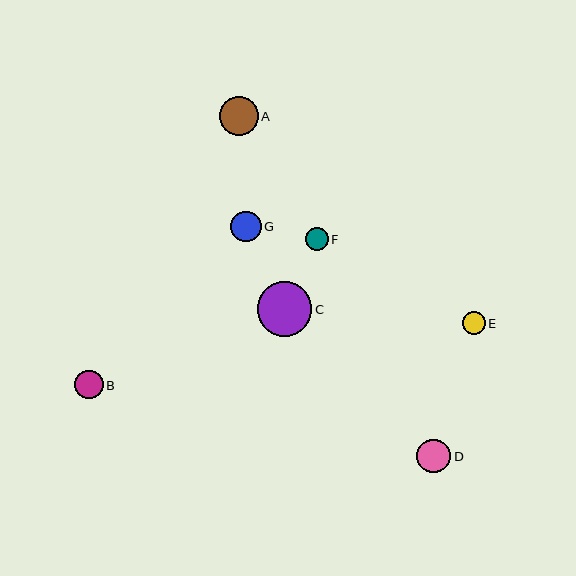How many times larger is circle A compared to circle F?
Circle A is approximately 1.7 times the size of circle F.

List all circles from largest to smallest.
From largest to smallest: C, A, D, G, B, E, F.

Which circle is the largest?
Circle C is the largest with a size of approximately 54 pixels.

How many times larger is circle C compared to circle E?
Circle C is approximately 2.4 times the size of circle E.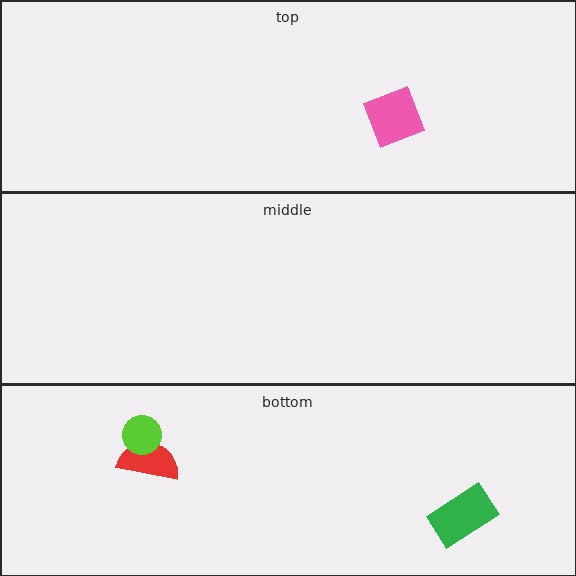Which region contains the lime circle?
The bottom region.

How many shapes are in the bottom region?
3.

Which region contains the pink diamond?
The top region.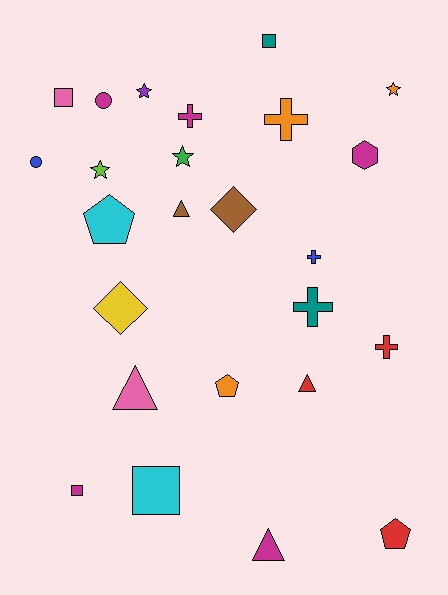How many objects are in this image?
There are 25 objects.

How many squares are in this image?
There are 4 squares.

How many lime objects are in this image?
There is 1 lime object.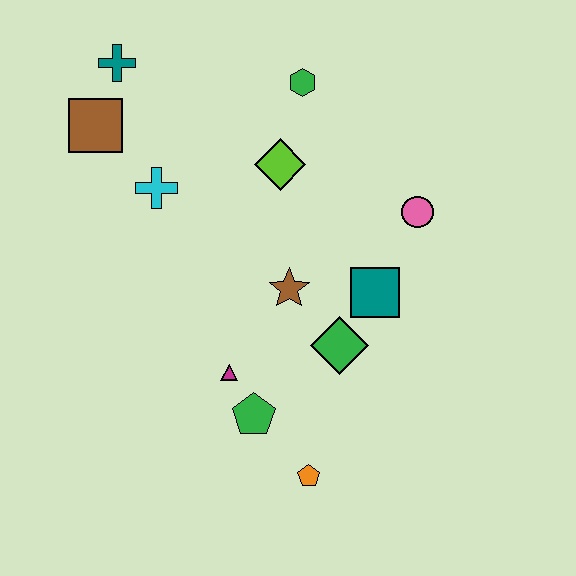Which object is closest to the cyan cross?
The brown square is closest to the cyan cross.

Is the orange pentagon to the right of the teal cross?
Yes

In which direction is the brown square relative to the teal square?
The brown square is to the left of the teal square.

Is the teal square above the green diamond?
Yes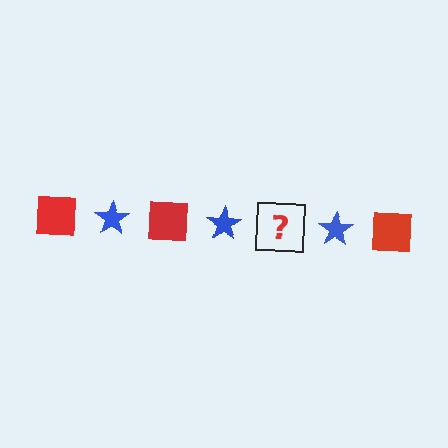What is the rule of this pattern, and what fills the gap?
The rule is that the pattern alternates between red square and blue star. The gap should be filled with a red square.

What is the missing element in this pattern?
The missing element is a red square.